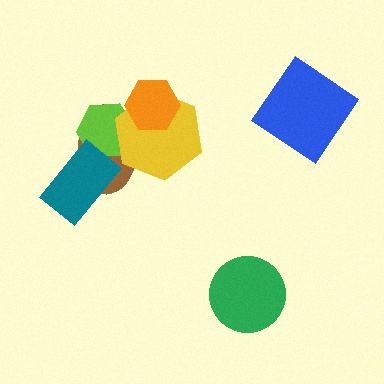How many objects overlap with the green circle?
0 objects overlap with the green circle.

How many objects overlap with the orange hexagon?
2 objects overlap with the orange hexagon.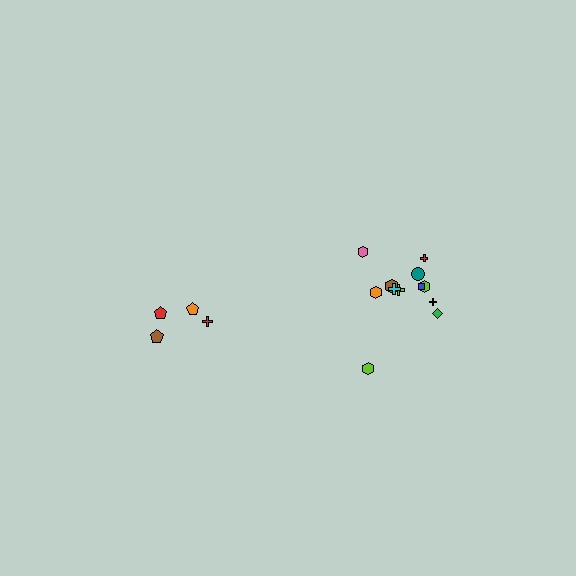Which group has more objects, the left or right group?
The right group.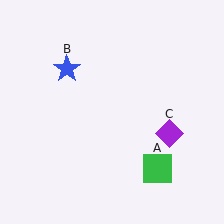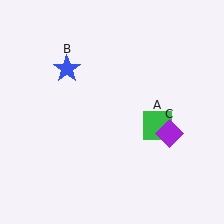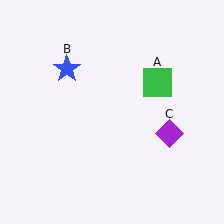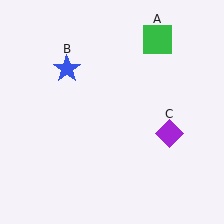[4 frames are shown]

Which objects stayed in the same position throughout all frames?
Blue star (object B) and purple diamond (object C) remained stationary.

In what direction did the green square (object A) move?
The green square (object A) moved up.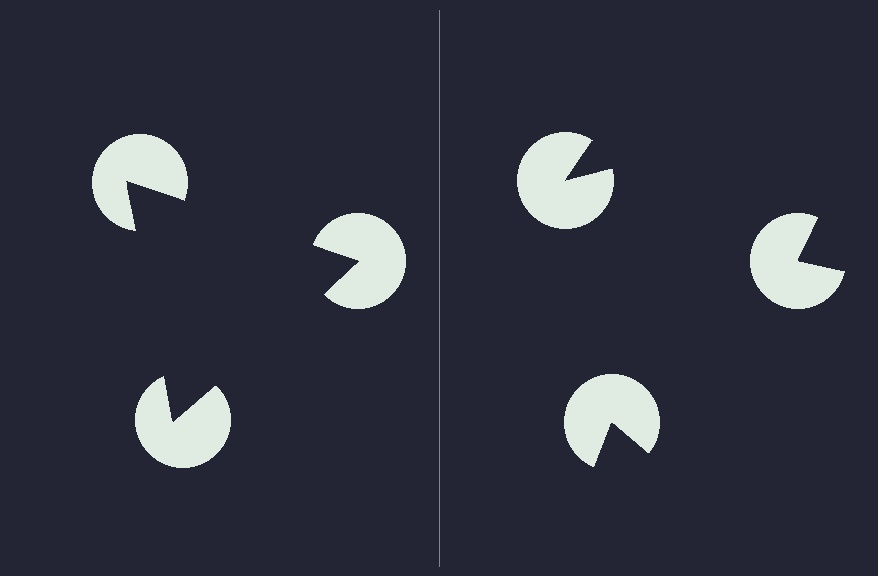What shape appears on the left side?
An illusory triangle.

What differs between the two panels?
The pac-man discs are positioned identically on both sides; only the wedge orientations differ. On the left they align to a triangle; on the right they are misaligned.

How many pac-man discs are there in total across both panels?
6 — 3 on each side.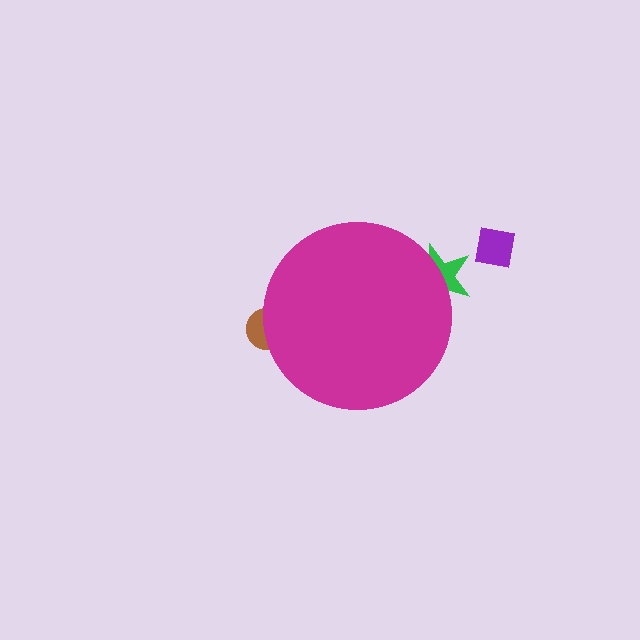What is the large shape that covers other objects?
A magenta circle.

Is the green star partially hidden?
Yes, the green star is partially hidden behind the magenta circle.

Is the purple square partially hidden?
No, the purple square is fully visible.